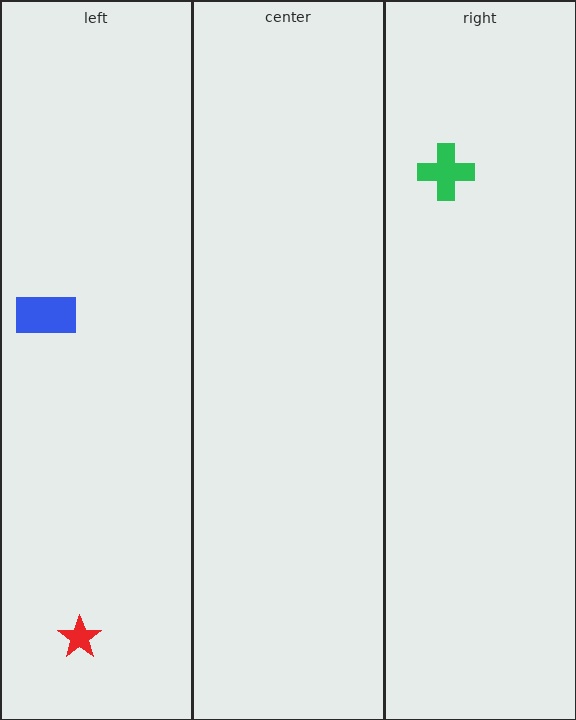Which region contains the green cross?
The right region.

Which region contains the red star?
The left region.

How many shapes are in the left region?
2.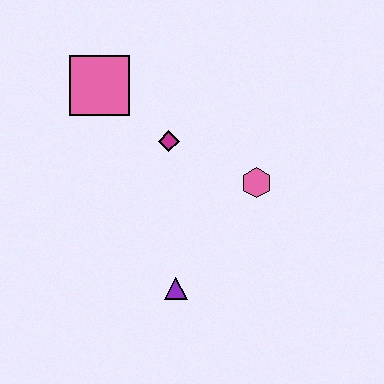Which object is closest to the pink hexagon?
The magenta diamond is closest to the pink hexagon.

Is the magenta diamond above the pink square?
No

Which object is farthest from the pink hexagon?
The pink square is farthest from the pink hexagon.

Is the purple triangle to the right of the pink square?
Yes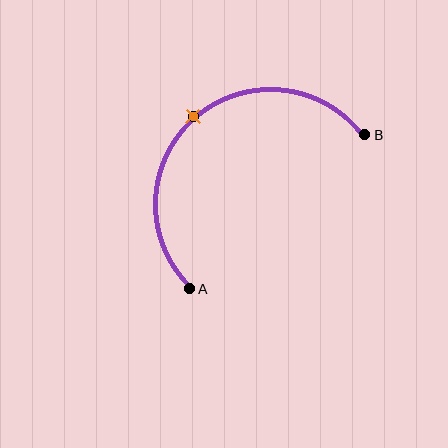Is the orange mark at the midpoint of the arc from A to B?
Yes. The orange mark lies on the arc at equal arc-length from both A and B — it is the arc midpoint.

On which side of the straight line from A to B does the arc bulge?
The arc bulges above and to the left of the straight line connecting A and B.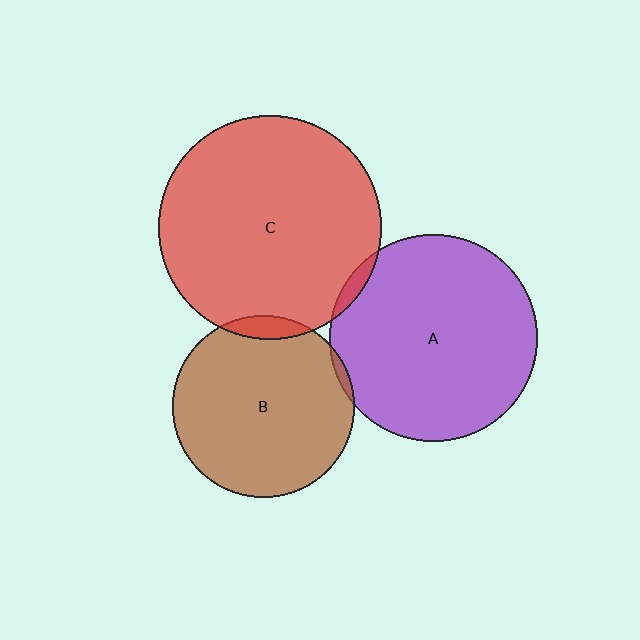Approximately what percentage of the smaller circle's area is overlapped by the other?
Approximately 5%.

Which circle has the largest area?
Circle C (red).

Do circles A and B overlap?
Yes.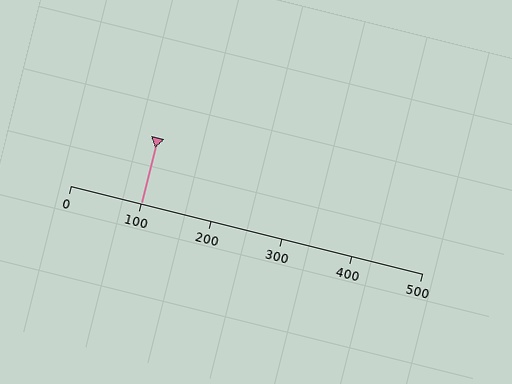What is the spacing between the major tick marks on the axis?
The major ticks are spaced 100 apart.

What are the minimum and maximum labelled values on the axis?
The axis runs from 0 to 500.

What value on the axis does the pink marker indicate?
The marker indicates approximately 100.